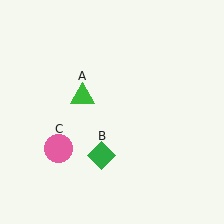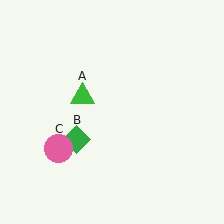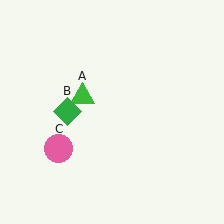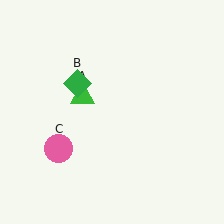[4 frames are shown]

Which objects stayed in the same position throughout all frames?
Green triangle (object A) and pink circle (object C) remained stationary.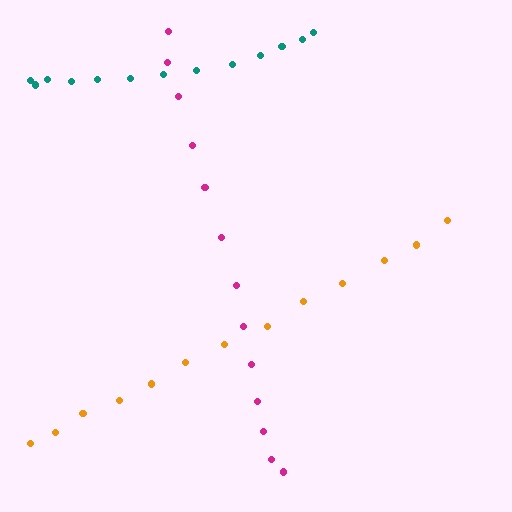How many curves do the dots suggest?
There are 3 distinct paths.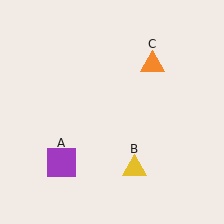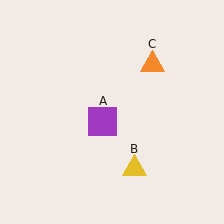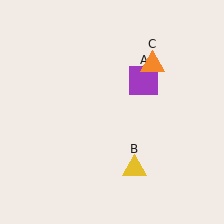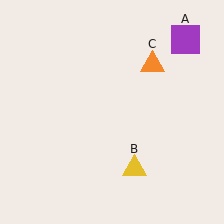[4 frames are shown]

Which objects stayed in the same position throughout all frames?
Yellow triangle (object B) and orange triangle (object C) remained stationary.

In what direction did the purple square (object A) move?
The purple square (object A) moved up and to the right.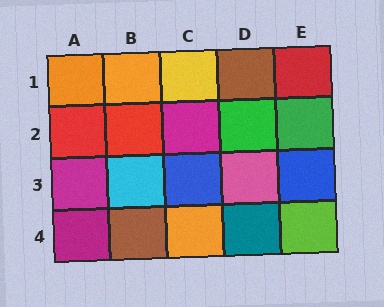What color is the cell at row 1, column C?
Yellow.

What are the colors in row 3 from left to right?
Magenta, cyan, blue, pink, blue.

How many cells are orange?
3 cells are orange.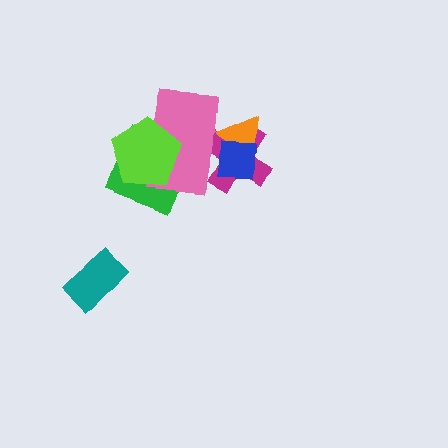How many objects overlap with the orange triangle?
3 objects overlap with the orange triangle.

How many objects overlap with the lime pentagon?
2 objects overlap with the lime pentagon.